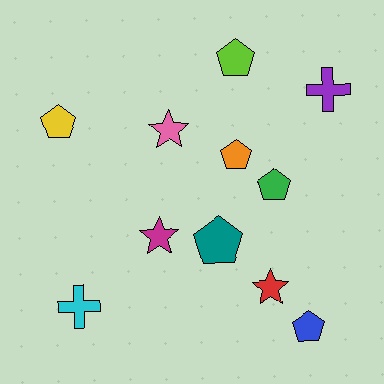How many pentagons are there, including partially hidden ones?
There are 6 pentagons.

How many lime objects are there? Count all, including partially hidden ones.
There is 1 lime object.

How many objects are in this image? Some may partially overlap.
There are 11 objects.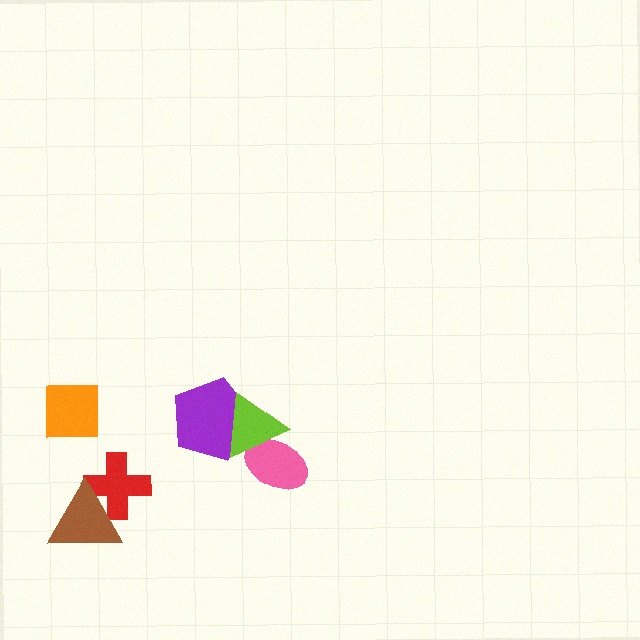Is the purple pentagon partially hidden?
Yes, it is partially covered by another shape.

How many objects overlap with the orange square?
0 objects overlap with the orange square.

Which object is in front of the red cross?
The brown triangle is in front of the red cross.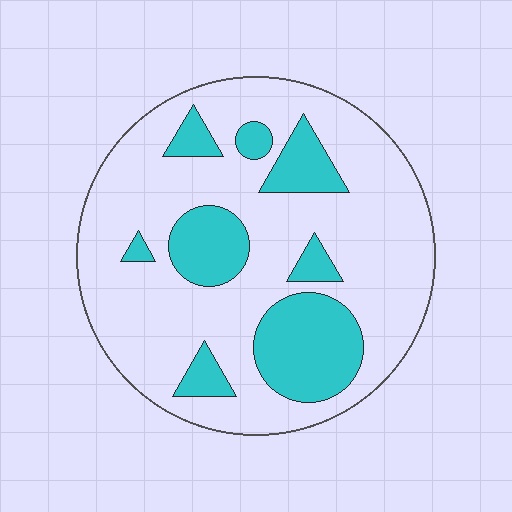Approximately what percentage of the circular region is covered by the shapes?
Approximately 25%.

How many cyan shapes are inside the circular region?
8.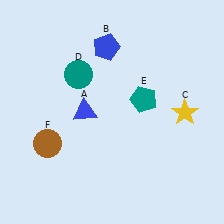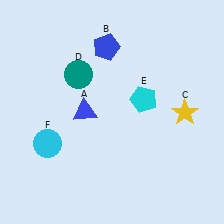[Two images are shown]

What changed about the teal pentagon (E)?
In Image 1, E is teal. In Image 2, it changed to cyan.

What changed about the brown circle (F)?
In Image 1, F is brown. In Image 2, it changed to cyan.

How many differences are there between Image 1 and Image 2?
There are 2 differences between the two images.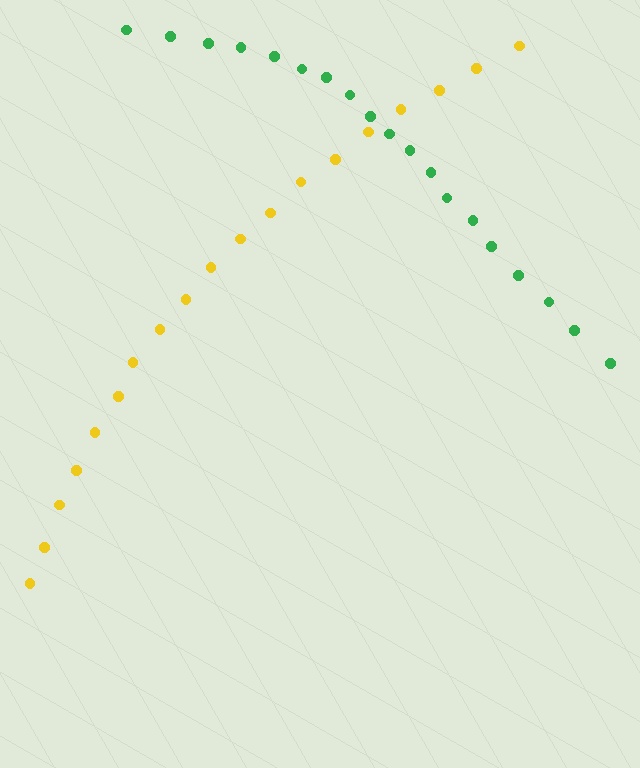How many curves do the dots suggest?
There are 2 distinct paths.